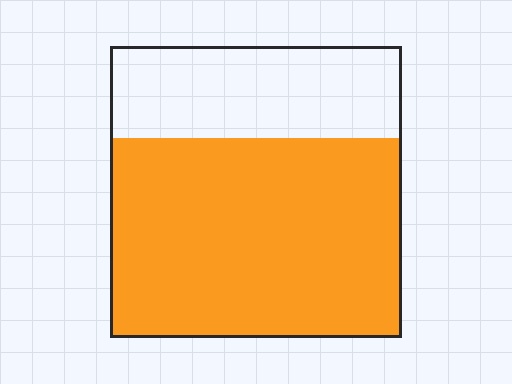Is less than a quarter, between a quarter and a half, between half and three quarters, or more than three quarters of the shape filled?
Between half and three quarters.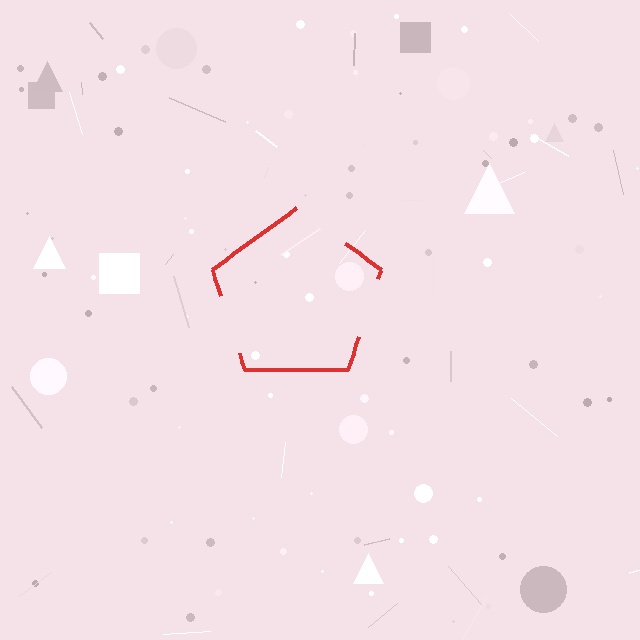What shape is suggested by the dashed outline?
The dashed outline suggests a pentagon.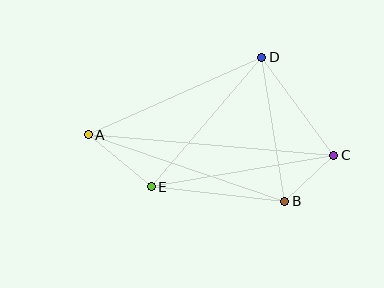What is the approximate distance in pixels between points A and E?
The distance between A and E is approximately 82 pixels.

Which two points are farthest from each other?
Points A and C are farthest from each other.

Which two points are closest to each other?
Points B and C are closest to each other.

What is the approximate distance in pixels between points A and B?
The distance between A and B is approximately 208 pixels.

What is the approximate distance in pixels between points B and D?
The distance between B and D is approximately 146 pixels.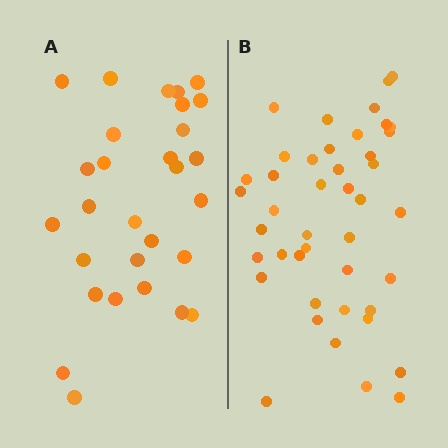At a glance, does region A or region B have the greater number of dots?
Region B (the right region) has more dots.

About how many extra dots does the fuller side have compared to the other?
Region B has approximately 15 more dots than region A.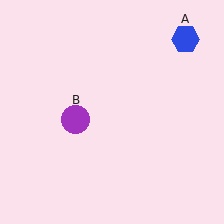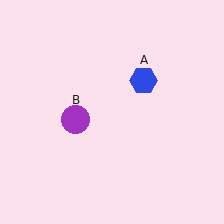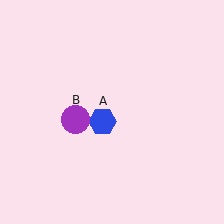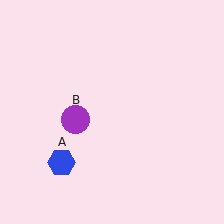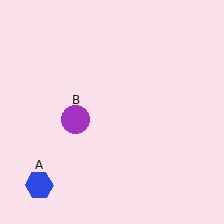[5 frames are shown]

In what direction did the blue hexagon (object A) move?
The blue hexagon (object A) moved down and to the left.